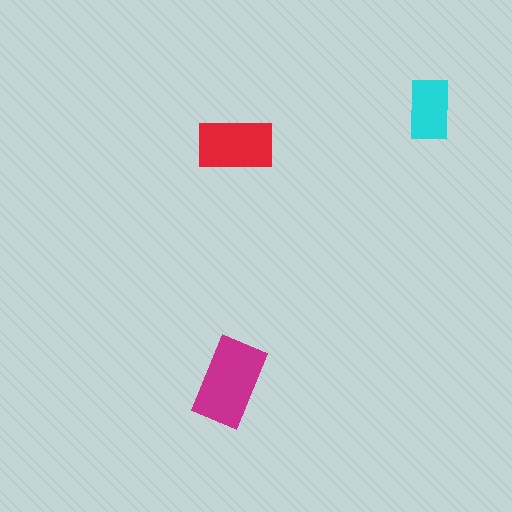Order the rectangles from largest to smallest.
the magenta one, the red one, the cyan one.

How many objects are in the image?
There are 3 objects in the image.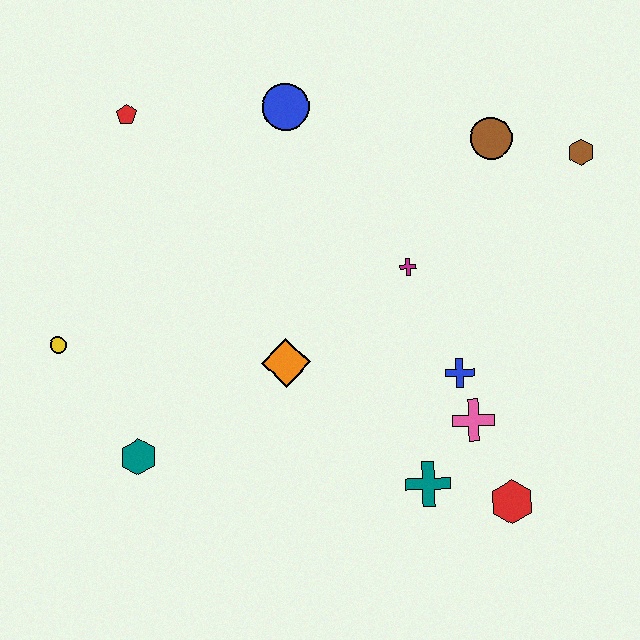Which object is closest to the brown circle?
The brown hexagon is closest to the brown circle.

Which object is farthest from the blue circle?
The red hexagon is farthest from the blue circle.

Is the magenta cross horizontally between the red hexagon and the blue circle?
Yes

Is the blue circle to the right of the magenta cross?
No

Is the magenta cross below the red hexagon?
No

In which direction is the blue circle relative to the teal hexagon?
The blue circle is above the teal hexagon.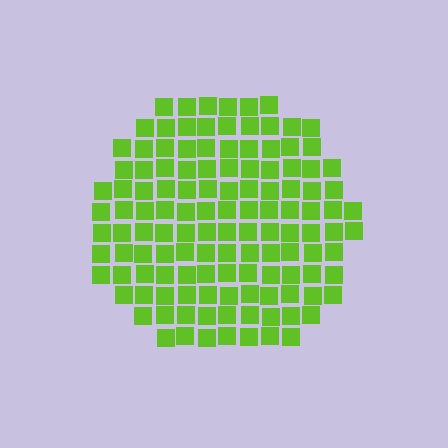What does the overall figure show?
The overall figure shows a circle.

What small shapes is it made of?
It is made of small squares.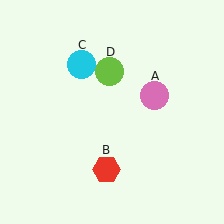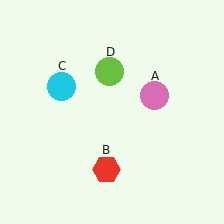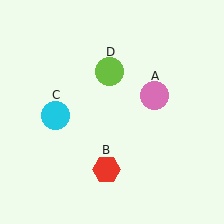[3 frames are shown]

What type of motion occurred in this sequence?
The cyan circle (object C) rotated counterclockwise around the center of the scene.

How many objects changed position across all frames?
1 object changed position: cyan circle (object C).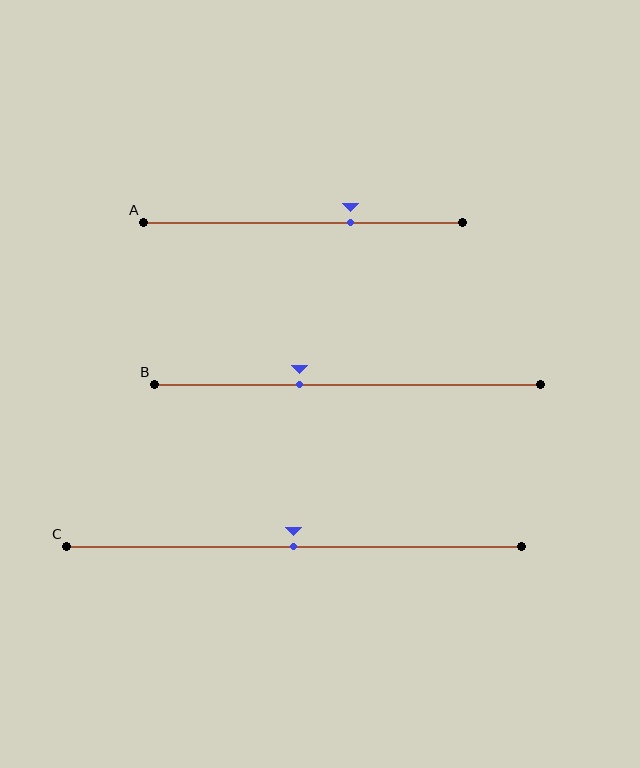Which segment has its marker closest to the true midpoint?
Segment C has its marker closest to the true midpoint.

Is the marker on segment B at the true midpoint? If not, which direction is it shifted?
No, the marker on segment B is shifted to the left by about 12% of the segment length.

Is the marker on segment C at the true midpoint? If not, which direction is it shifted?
Yes, the marker on segment C is at the true midpoint.